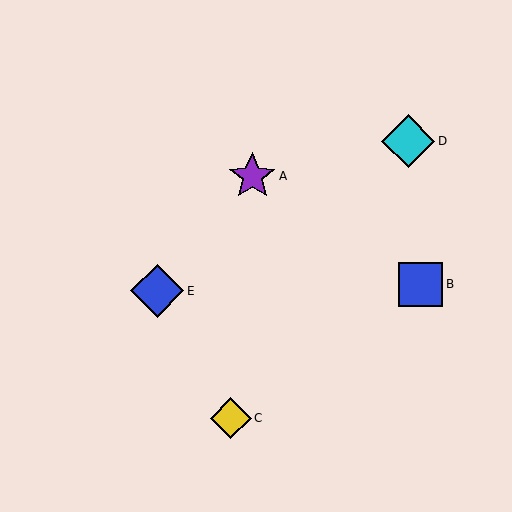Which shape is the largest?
The blue diamond (labeled E) is the largest.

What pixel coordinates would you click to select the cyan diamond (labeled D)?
Click at (408, 141) to select the cyan diamond D.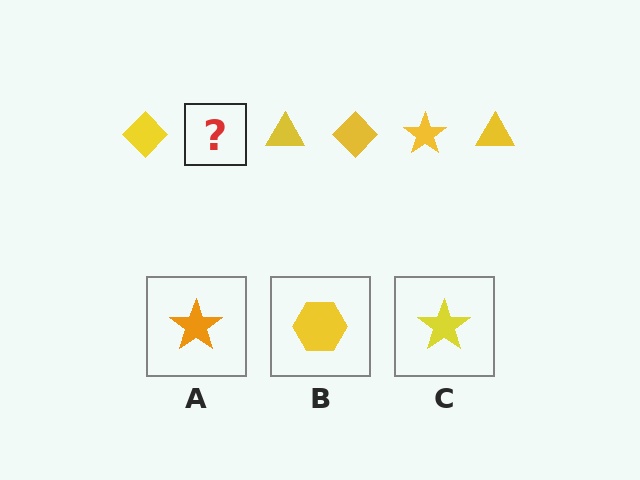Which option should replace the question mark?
Option C.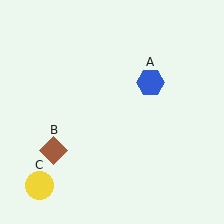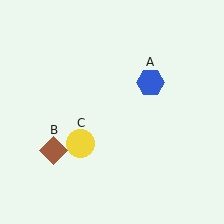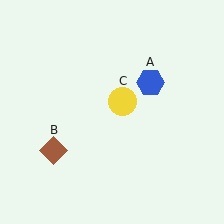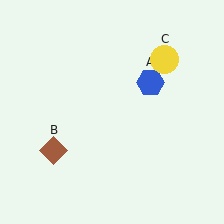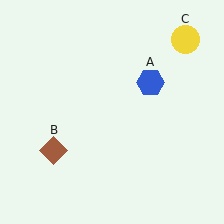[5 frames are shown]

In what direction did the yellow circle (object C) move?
The yellow circle (object C) moved up and to the right.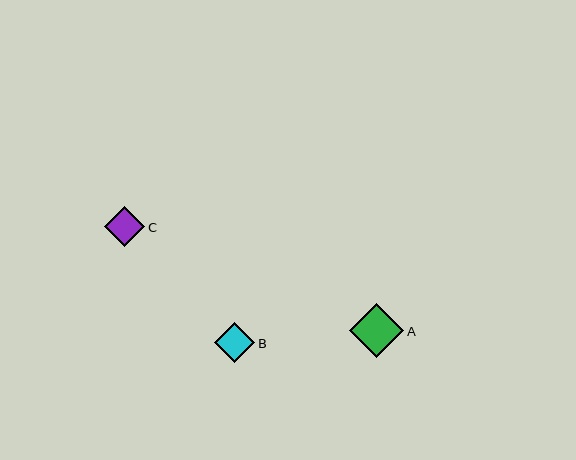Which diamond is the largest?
Diamond A is the largest with a size of approximately 54 pixels.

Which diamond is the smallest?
Diamond B is the smallest with a size of approximately 40 pixels.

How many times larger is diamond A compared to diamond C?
Diamond A is approximately 1.3 times the size of diamond C.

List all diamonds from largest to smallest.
From largest to smallest: A, C, B.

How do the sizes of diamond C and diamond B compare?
Diamond C and diamond B are approximately the same size.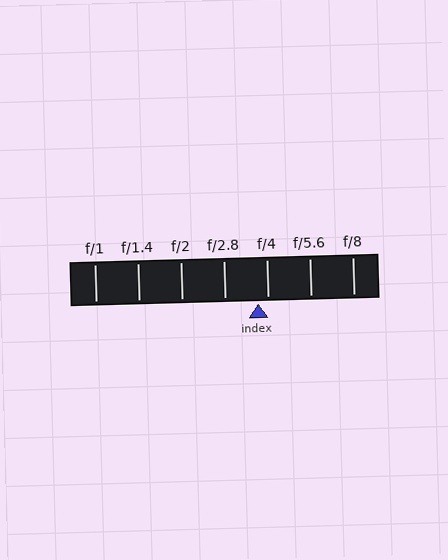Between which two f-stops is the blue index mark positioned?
The index mark is between f/2.8 and f/4.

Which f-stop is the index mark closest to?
The index mark is closest to f/4.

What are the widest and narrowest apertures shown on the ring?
The widest aperture shown is f/1 and the narrowest is f/8.